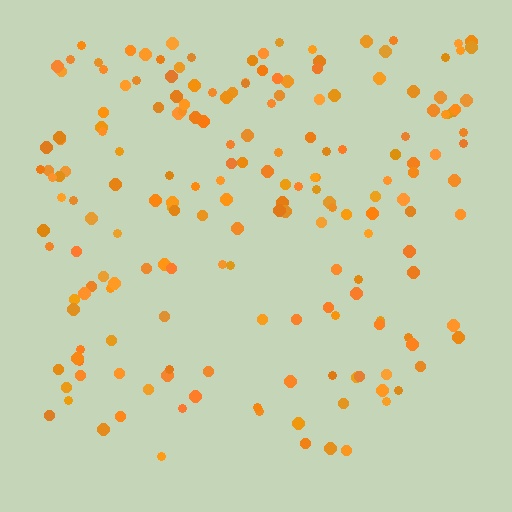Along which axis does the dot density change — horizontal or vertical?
Vertical.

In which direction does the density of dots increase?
From bottom to top, with the top side densest.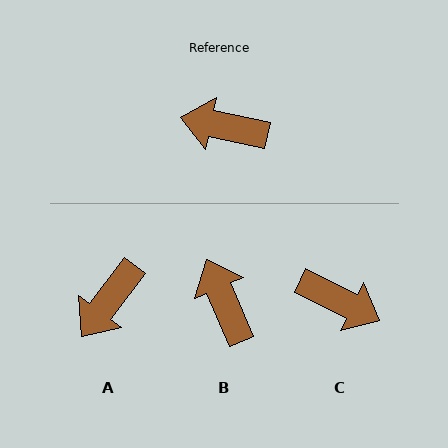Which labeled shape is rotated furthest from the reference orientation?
C, about 166 degrees away.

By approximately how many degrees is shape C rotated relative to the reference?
Approximately 166 degrees counter-clockwise.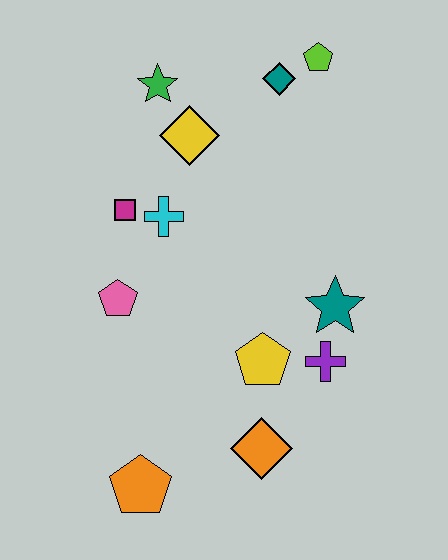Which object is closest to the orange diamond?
The yellow pentagon is closest to the orange diamond.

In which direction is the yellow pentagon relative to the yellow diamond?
The yellow pentagon is below the yellow diamond.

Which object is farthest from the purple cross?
The green star is farthest from the purple cross.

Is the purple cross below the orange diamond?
No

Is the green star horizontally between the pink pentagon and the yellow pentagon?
Yes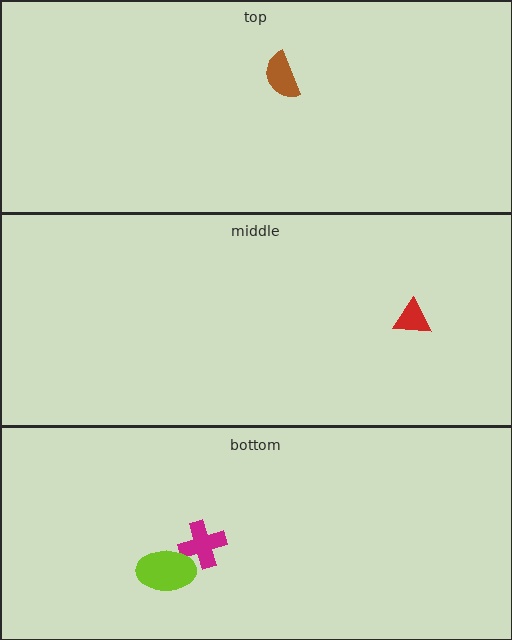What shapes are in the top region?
The brown semicircle.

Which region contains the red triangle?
The middle region.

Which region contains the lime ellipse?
The bottom region.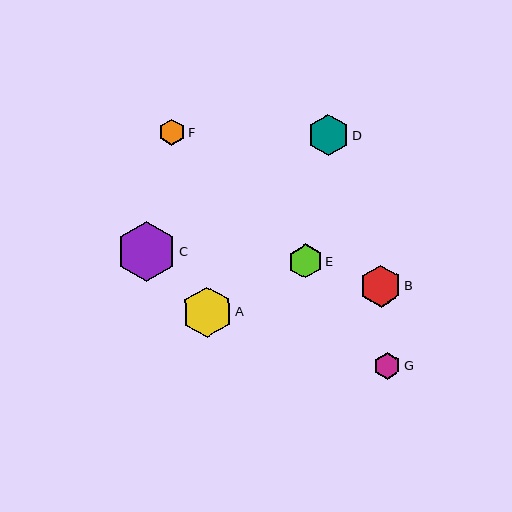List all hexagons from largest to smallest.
From largest to smallest: C, A, B, D, E, G, F.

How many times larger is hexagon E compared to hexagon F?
Hexagon E is approximately 1.3 times the size of hexagon F.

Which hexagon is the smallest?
Hexagon F is the smallest with a size of approximately 26 pixels.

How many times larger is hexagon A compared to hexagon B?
Hexagon A is approximately 1.2 times the size of hexagon B.